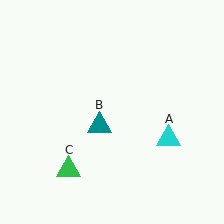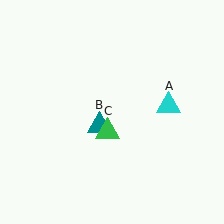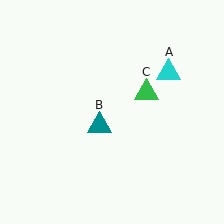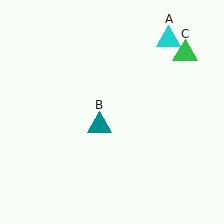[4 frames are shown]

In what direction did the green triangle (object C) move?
The green triangle (object C) moved up and to the right.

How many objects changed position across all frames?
2 objects changed position: cyan triangle (object A), green triangle (object C).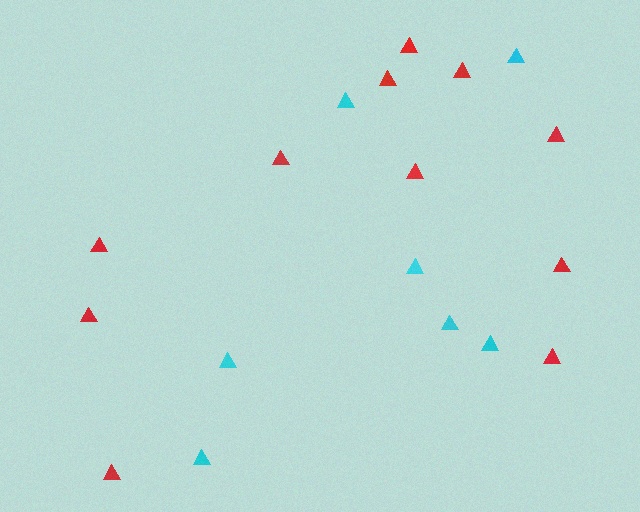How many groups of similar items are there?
There are 2 groups: one group of cyan triangles (7) and one group of red triangles (11).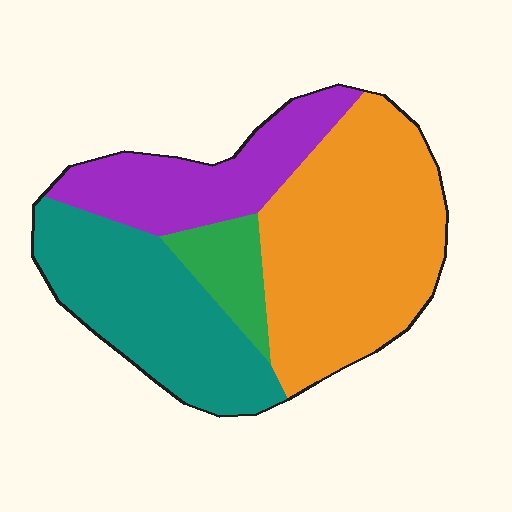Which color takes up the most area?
Orange, at roughly 40%.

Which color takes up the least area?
Green, at roughly 10%.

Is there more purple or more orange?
Orange.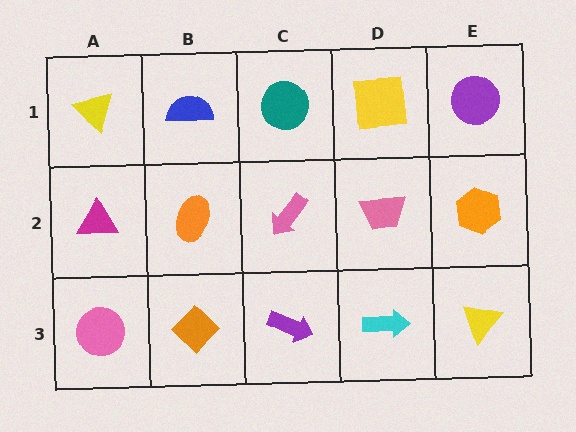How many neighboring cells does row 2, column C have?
4.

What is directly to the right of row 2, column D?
An orange hexagon.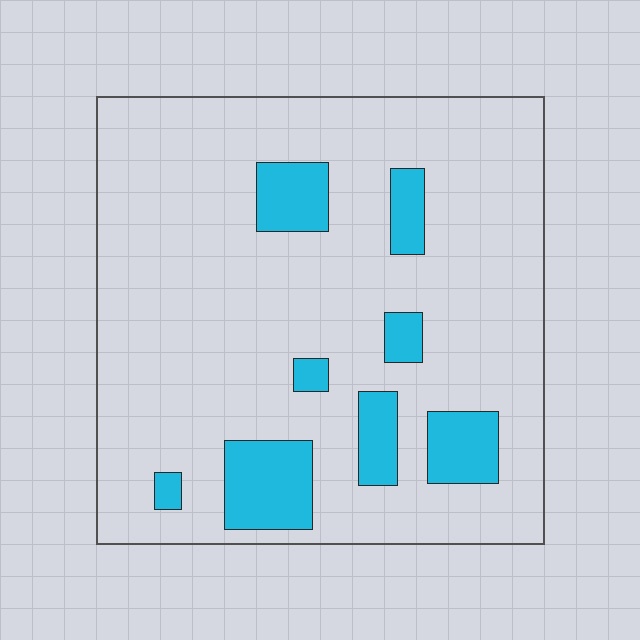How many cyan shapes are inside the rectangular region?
8.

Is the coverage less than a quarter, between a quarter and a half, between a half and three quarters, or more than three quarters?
Less than a quarter.